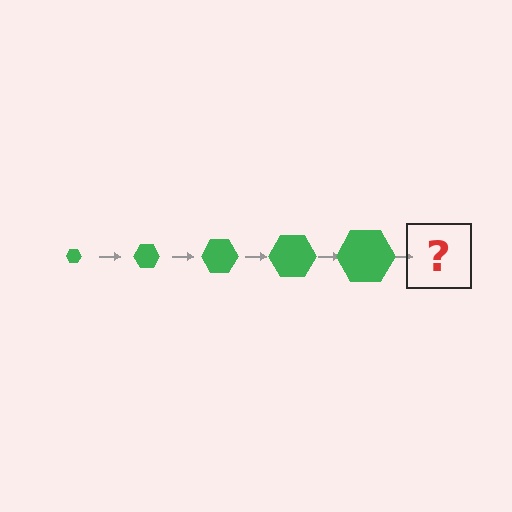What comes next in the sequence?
The next element should be a green hexagon, larger than the previous one.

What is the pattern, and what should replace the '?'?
The pattern is that the hexagon gets progressively larger each step. The '?' should be a green hexagon, larger than the previous one.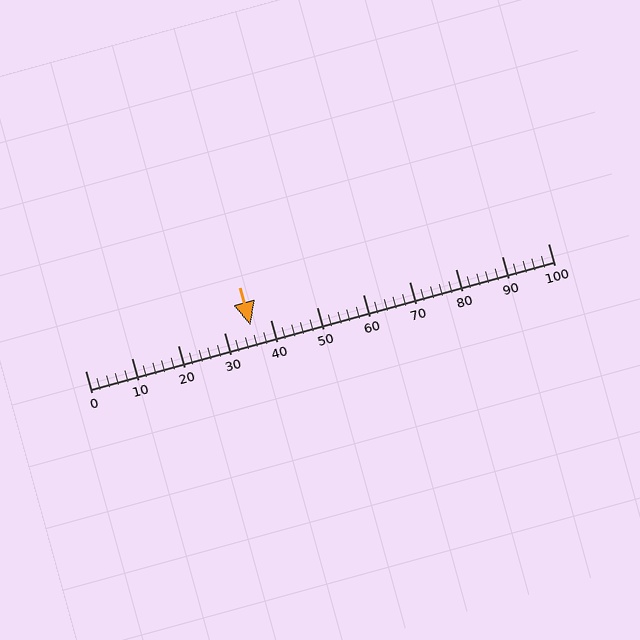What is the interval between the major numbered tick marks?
The major tick marks are spaced 10 units apart.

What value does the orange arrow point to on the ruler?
The orange arrow points to approximately 36.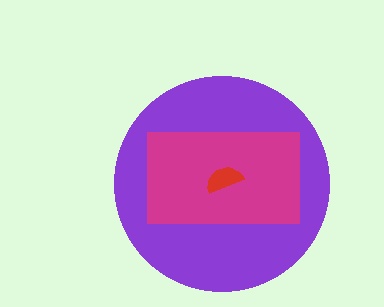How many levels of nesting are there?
3.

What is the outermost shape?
The purple circle.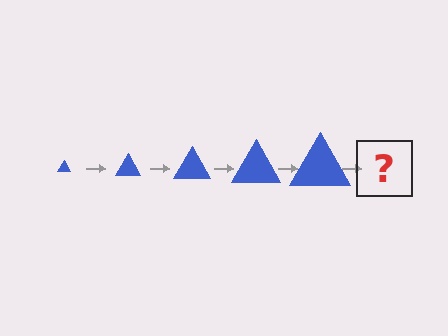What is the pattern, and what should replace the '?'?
The pattern is that the triangle gets progressively larger each step. The '?' should be a blue triangle, larger than the previous one.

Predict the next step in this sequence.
The next step is a blue triangle, larger than the previous one.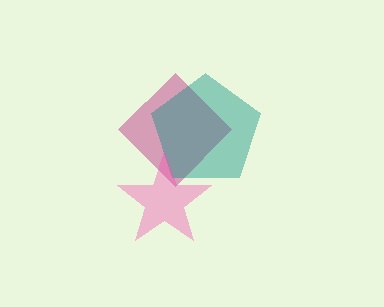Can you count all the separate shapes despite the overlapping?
Yes, there are 3 separate shapes.